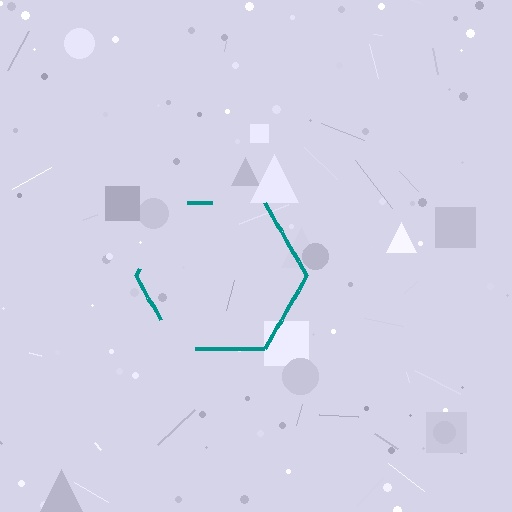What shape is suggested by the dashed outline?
The dashed outline suggests a hexagon.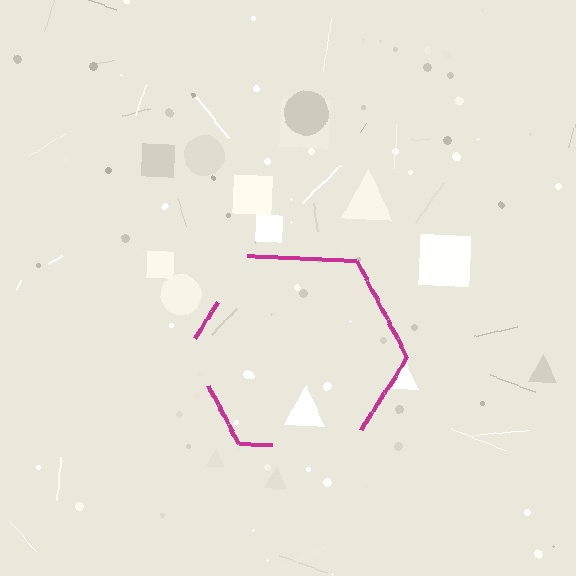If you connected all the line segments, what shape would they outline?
They would outline a hexagon.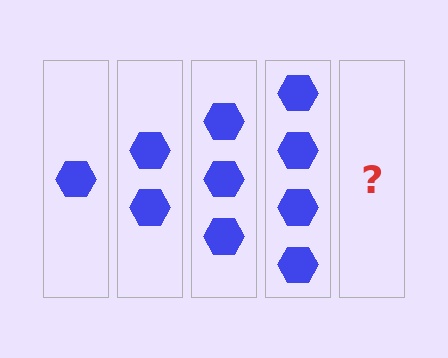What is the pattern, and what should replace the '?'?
The pattern is that each step adds one more hexagon. The '?' should be 5 hexagons.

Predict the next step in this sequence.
The next step is 5 hexagons.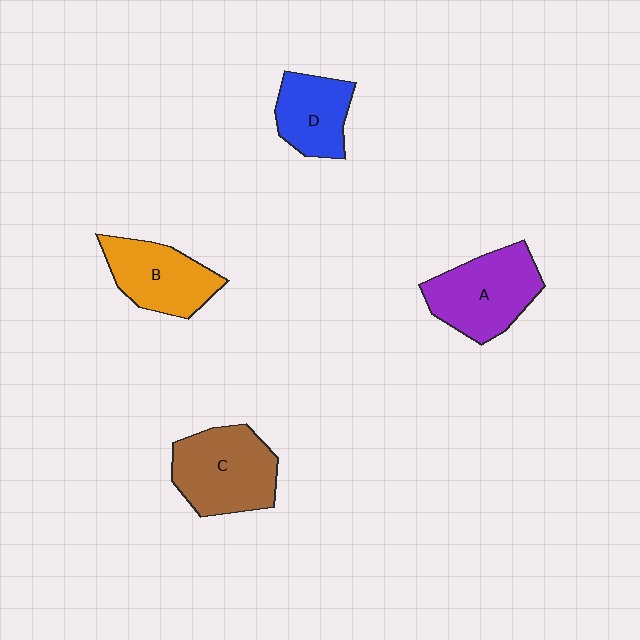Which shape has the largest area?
Shape C (brown).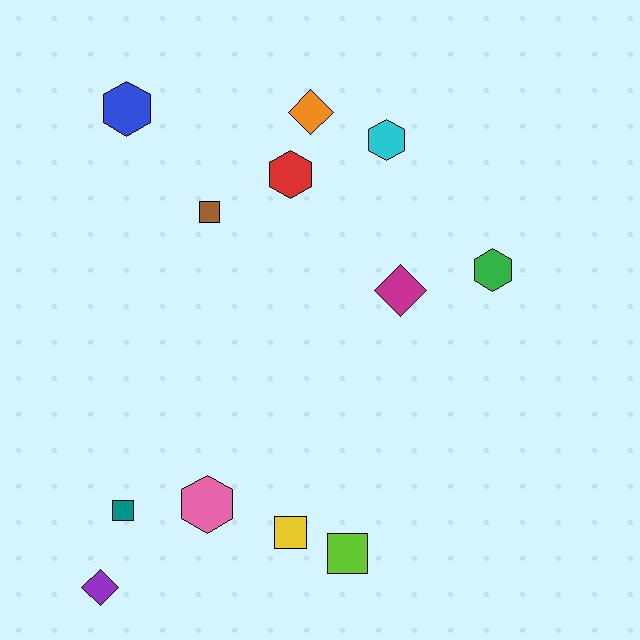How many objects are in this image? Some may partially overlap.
There are 12 objects.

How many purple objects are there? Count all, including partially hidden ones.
There is 1 purple object.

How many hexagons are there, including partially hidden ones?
There are 5 hexagons.